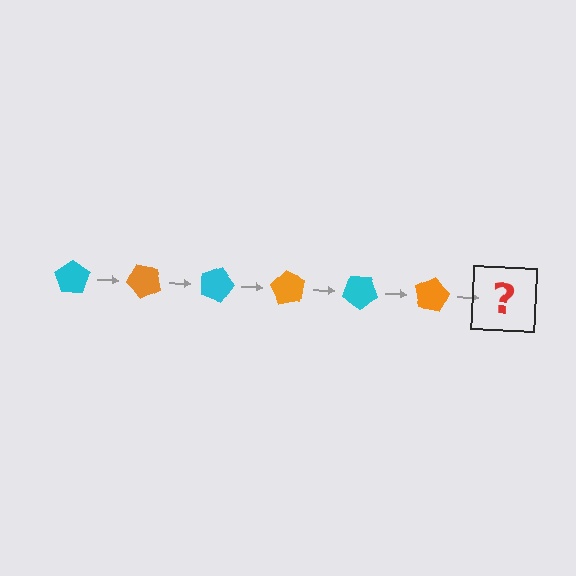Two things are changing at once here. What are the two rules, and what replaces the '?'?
The two rules are that it rotates 45 degrees each step and the color cycles through cyan and orange. The '?' should be a cyan pentagon, rotated 270 degrees from the start.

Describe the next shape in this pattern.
It should be a cyan pentagon, rotated 270 degrees from the start.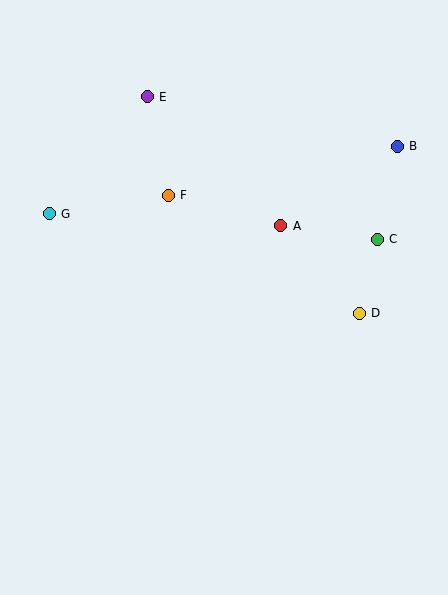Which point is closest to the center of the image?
Point A at (281, 226) is closest to the center.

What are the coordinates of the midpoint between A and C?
The midpoint between A and C is at (329, 233).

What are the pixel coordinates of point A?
Point A is at (281, 226).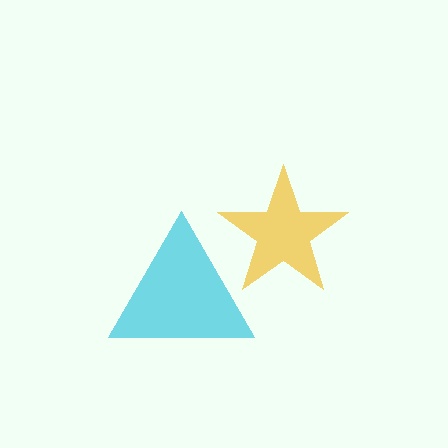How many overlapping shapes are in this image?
There are 2 overlapping shapes in the image.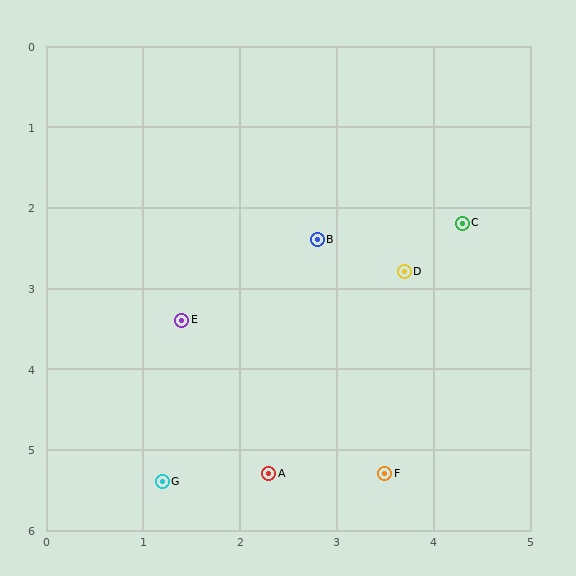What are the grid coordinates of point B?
Point B is at approximately (2.8, 2.4).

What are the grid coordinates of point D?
Point D is at approximately (3.7, 2.8).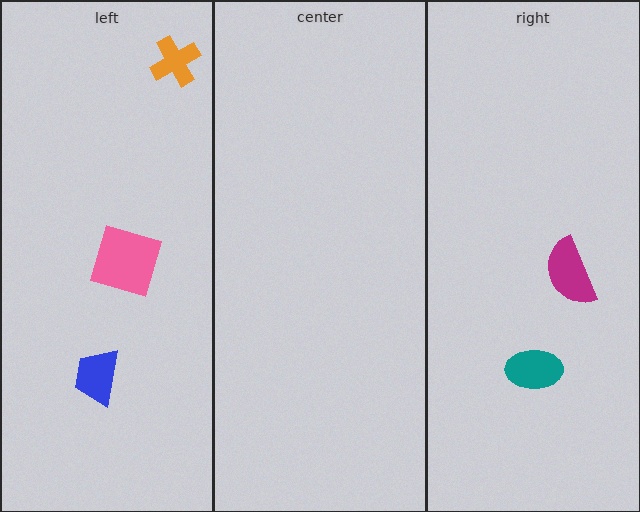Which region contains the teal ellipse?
The right region.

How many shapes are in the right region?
2.